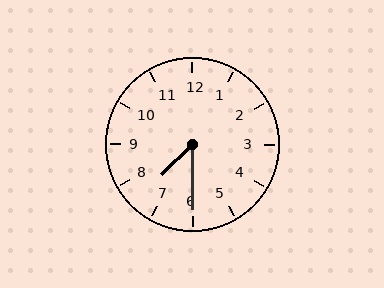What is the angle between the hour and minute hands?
Approximately 45 degrees.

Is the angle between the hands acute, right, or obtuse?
It is acute.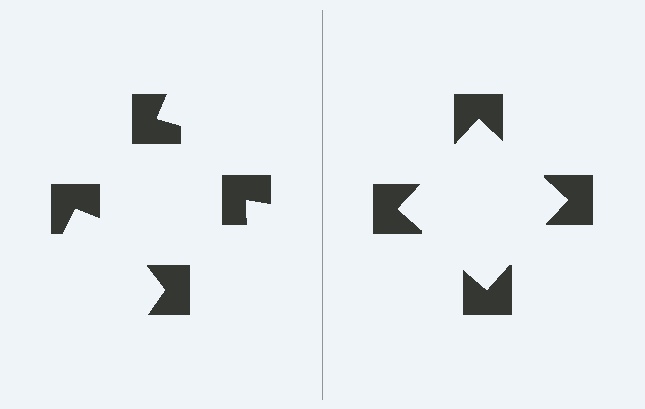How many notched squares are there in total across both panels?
8 — 4 on each side.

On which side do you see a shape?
An illusory square appears on the right side. On the left side the wedge cuts are rotated, so no coherent shape forms.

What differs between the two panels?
The notched squares are positioned identically on both sides; only the wedge orientations differ. On the right they align to a square; on the left they are misaligned.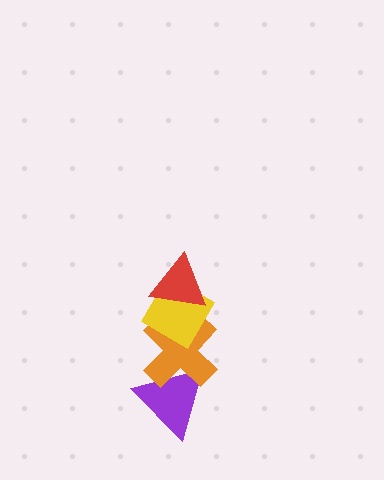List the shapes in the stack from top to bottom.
From top to bottom: the red triangle, the yellow diamond, the orange cross, the purple triangle.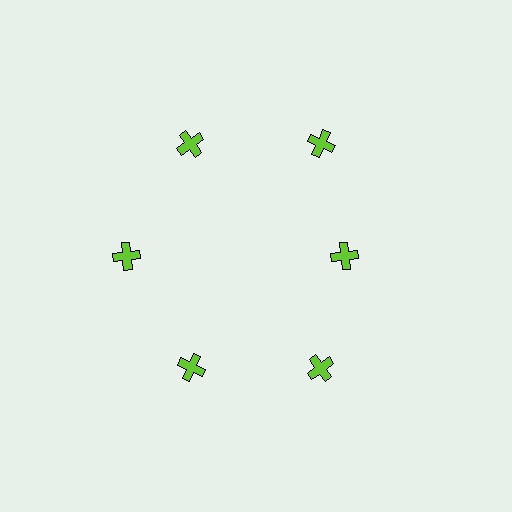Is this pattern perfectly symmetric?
No. The 6 lime crosses are arranged in a ring, but one element near the 3 o'clock position is pulled inward toward the center, breaking the 6-fold rotational symmetry.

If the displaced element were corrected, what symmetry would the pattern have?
It would have 6-fold rotational symmetry — the pattern would map onto itself every 60 degrees.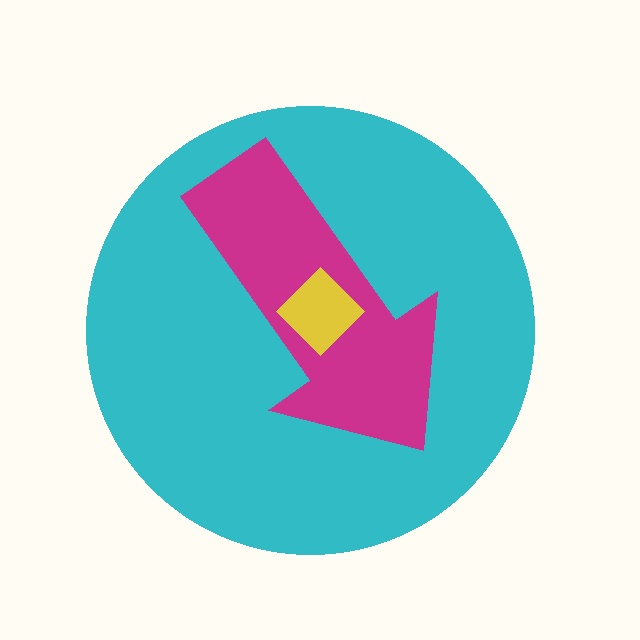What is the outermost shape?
The cyan circle.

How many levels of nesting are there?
3.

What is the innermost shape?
The yellow diamond.